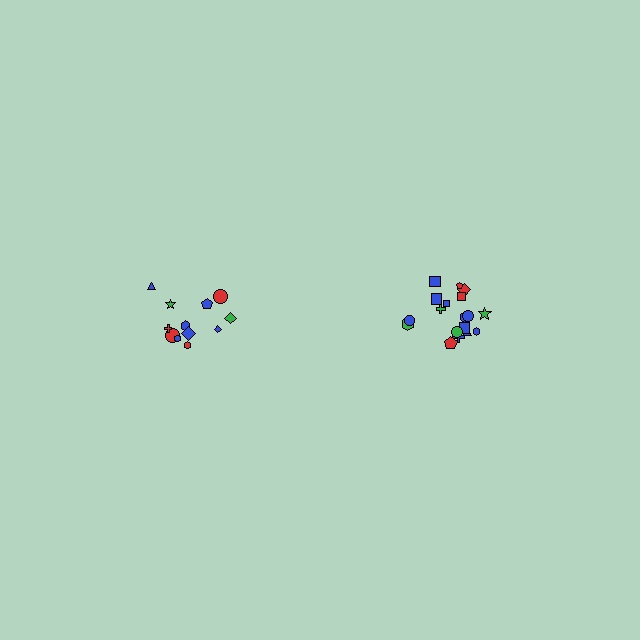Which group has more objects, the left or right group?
The right group.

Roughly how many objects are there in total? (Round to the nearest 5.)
Roughly 30 objects in total.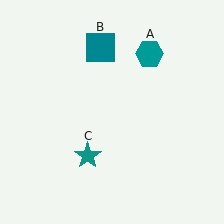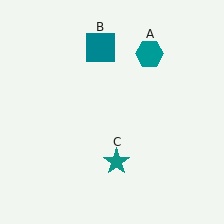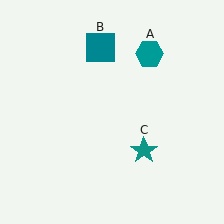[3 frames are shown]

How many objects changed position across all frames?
1 object changed position: teal star (object C).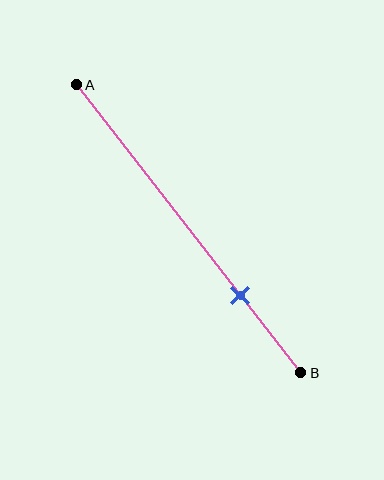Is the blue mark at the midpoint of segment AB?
No, the mark is at about 75% from A, not at the 50% midpoint.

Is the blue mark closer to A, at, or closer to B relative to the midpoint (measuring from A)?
The blue mark is closer to point B than the midpoint of segment AB.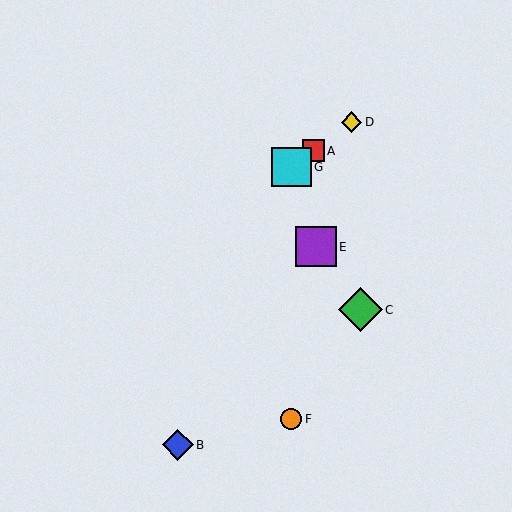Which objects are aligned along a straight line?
Objects A, D, G are aligned along a straight line.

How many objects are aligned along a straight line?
3 objects (A, D, G) are aligned along a straight line.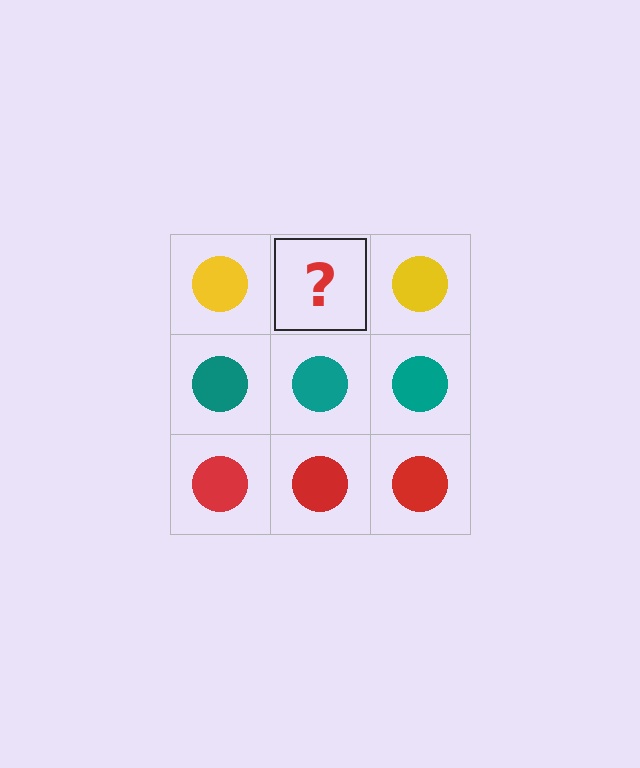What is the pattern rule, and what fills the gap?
The rule is that each row has a consistent color. The gap should be filled with a yellow circle.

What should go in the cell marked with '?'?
The missing cell should contain a yellow circle.